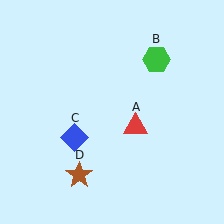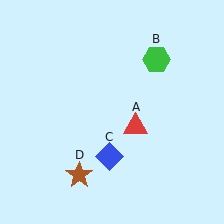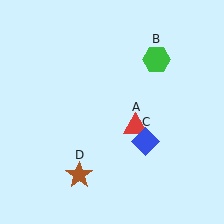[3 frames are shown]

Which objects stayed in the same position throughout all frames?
Red triangle (object A) and green hexagon (object B) and brown star (object D) remained stationary.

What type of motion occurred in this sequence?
The blue diamond (object C) rotated counterclockwise around the center of the scene.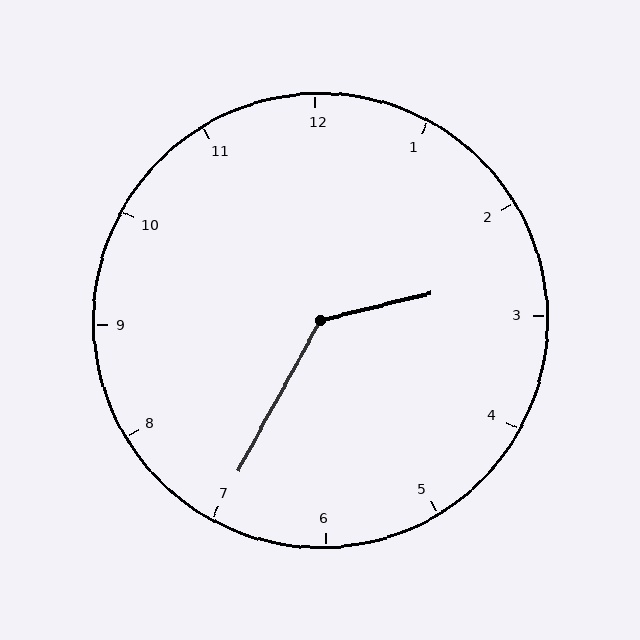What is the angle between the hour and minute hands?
Approximately 132 degrees.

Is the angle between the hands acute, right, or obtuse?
It is obtuse.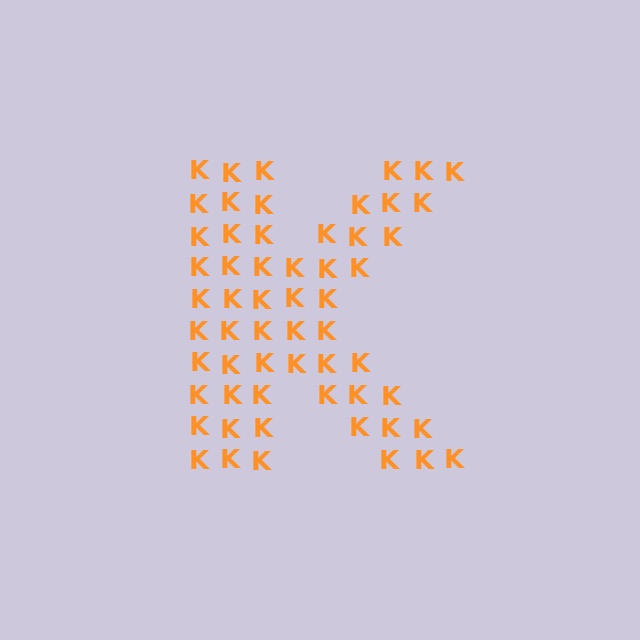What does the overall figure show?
The overall figure shows the letter K.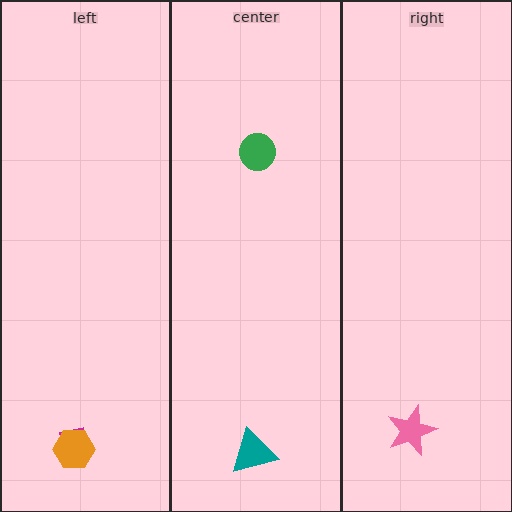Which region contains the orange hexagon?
The left region.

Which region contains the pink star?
The right region.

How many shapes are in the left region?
2.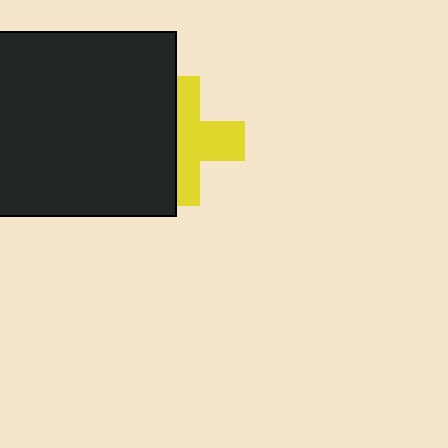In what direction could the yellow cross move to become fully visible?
The yellow cross could move right. That would shift it out from behind the black rectangle entirely.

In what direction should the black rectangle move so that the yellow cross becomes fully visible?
The black rectangle should move left. That is the shortest direction to clear the overlap and leave the yellow cross fully visible.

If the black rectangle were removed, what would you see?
You would see the complete yellow cross.